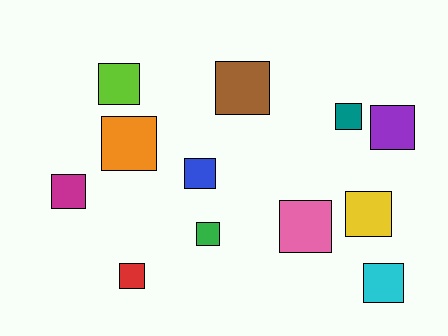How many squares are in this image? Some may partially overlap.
There are 12 squares.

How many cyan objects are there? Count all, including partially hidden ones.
There is 1 cyan object.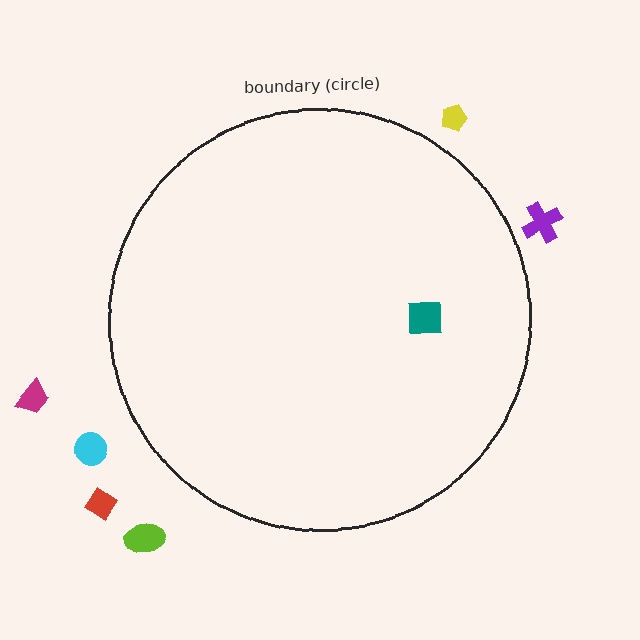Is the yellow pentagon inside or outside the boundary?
Outside.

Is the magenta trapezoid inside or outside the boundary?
Outside.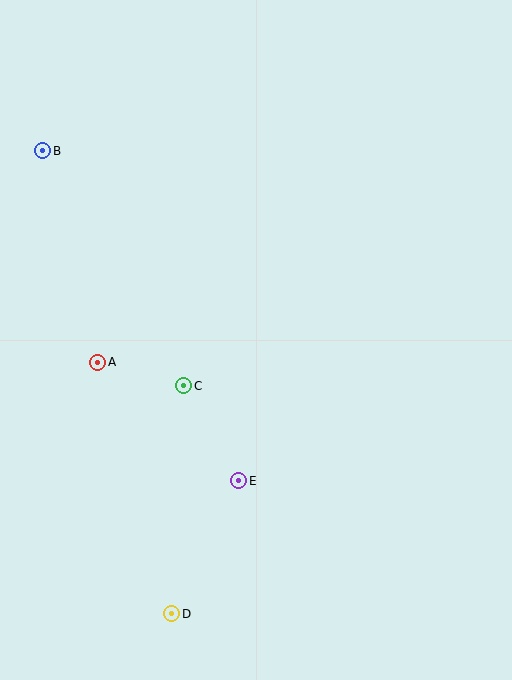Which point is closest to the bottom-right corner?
Point E is closest to the bottom-right corner.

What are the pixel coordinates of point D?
Point D is at (172, 614).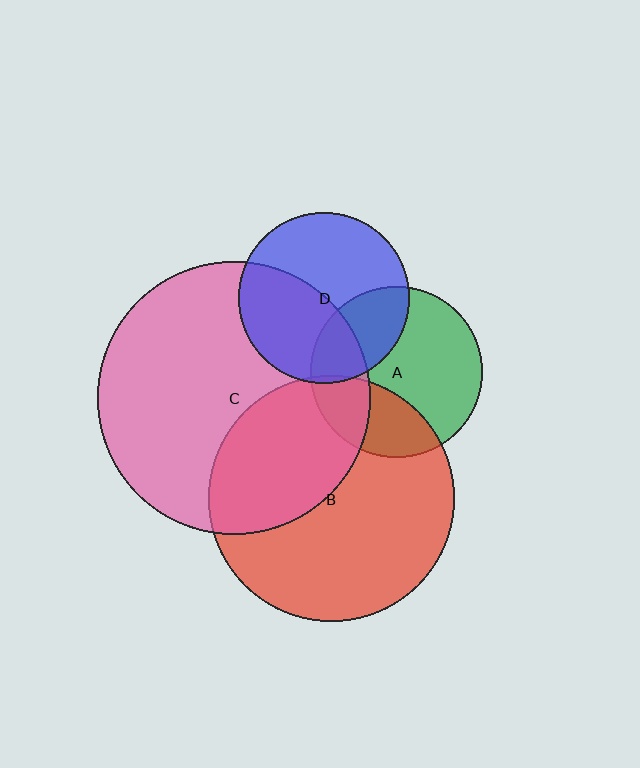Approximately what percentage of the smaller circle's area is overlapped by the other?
Approximately 30%.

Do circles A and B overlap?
Yes.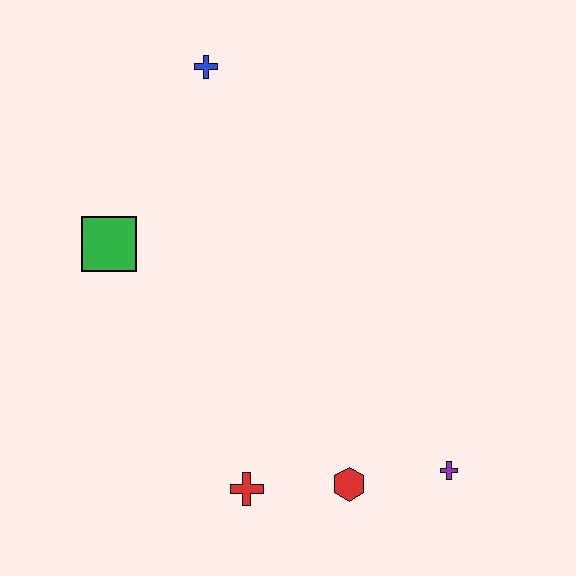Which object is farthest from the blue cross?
The purple cross is farthest from the blue cross.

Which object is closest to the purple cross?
The red hexagon is closest to the purple cross.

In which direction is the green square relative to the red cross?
The green square is above the red cross.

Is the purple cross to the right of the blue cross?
Yes